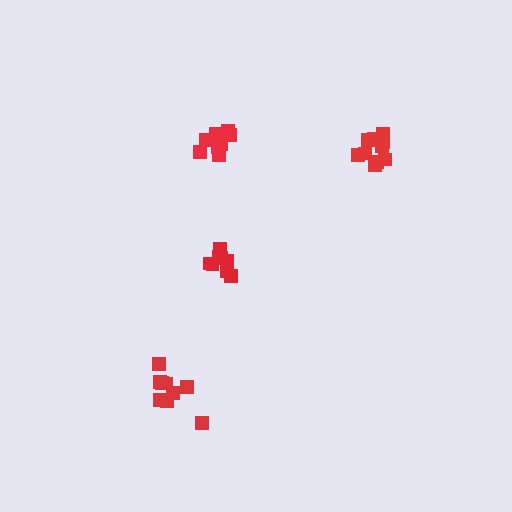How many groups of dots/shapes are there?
There are 4 groups.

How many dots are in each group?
Group 1: 10 dots, Group 2: 8 dots, Group 3: 8 dots, Group 4: 9 dots (35 total).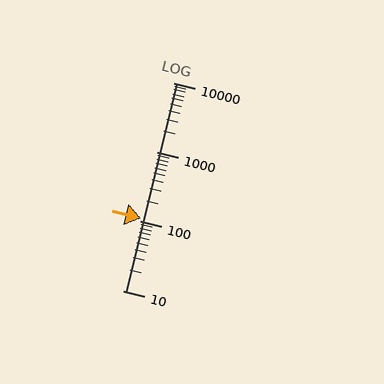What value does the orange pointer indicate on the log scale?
The pointer indicates approximately 110.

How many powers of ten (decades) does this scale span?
The scale spans 3 decades, from 10 to 10000.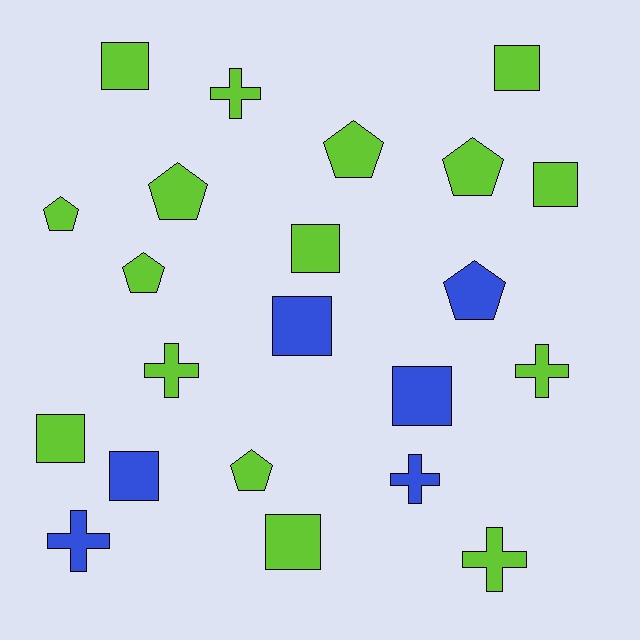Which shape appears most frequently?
Square, with 9 objects.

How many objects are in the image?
There are 22 objects.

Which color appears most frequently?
Lime, with 16 objects.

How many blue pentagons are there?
There is 1 blue pentagon.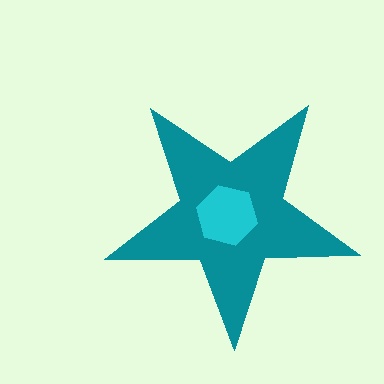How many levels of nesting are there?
2.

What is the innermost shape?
The cyan hexagon.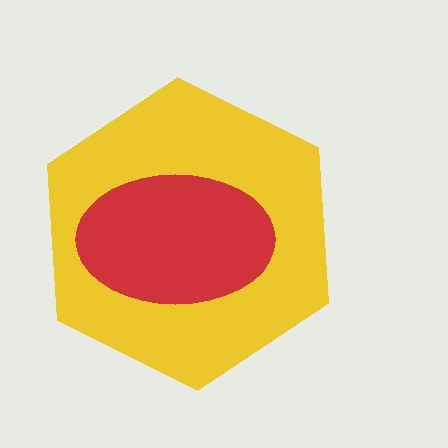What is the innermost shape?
The red ellipse.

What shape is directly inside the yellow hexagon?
The red ellipse.